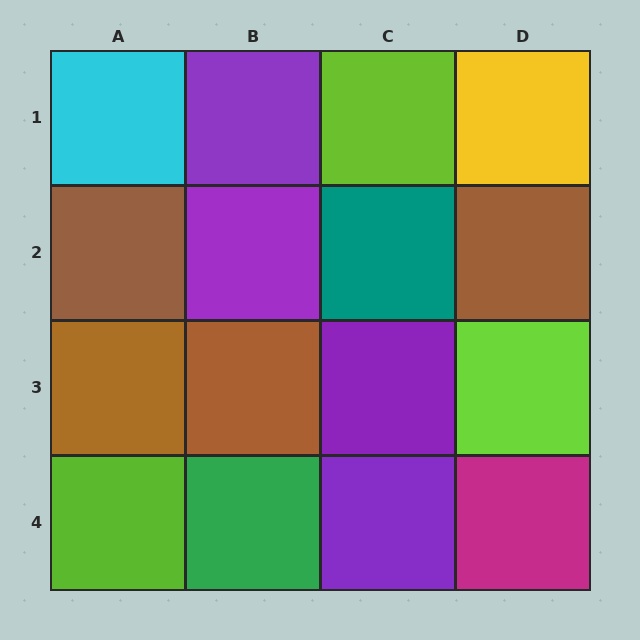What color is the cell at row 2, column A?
Brown.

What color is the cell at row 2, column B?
Purple.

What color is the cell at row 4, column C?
Purple.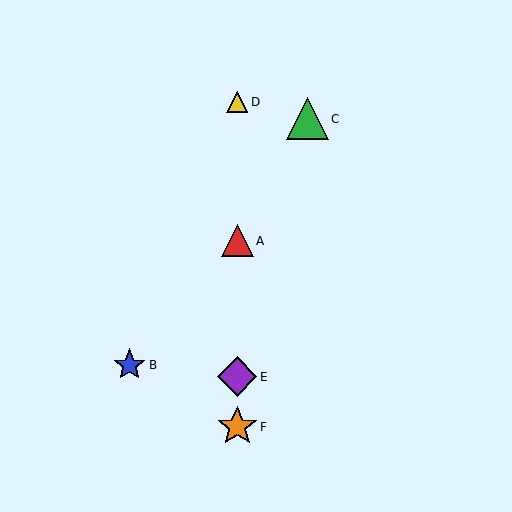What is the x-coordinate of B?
Object B is at x≈130.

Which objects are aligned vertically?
Objects A, D, E, F are aligned vertically.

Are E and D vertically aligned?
Yes, both are at x≈237.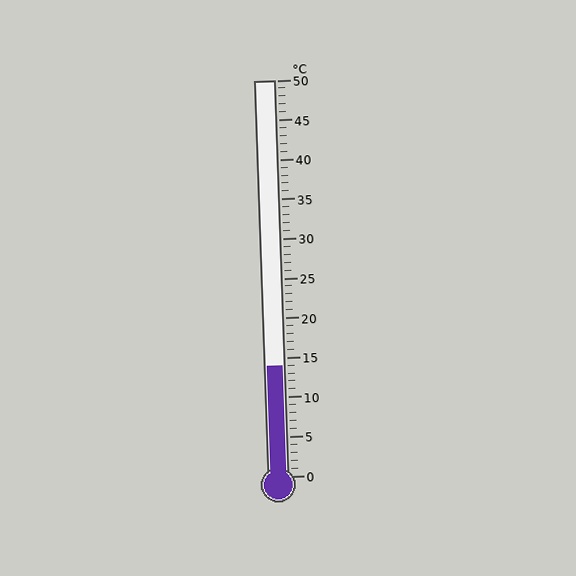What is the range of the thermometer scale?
The thermometer scale ranges from 0°C to 50°C.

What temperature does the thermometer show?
The thermometer shows approximately 14°C.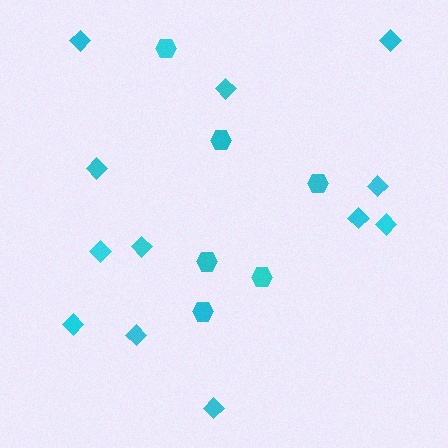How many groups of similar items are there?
There are 2 groups: one group of diamonds (12) and one group of hexagons (6).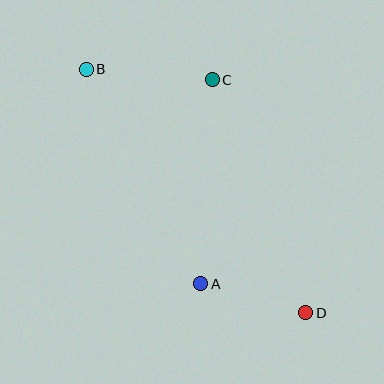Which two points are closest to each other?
Points A and D are closest to each other.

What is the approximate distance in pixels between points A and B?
The distance between A and B is approximately 243 pixels.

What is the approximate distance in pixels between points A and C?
The distance between A and C is approximately 204 pixels.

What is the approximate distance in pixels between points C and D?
The distance between C and D is approximately 251 pixels.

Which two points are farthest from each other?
Points B and D are farthest from each other.